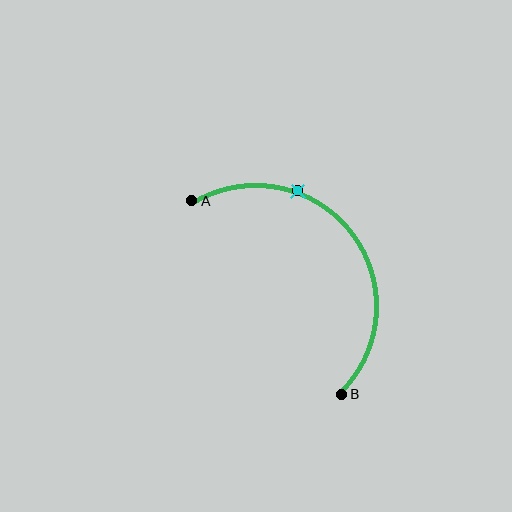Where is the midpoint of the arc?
The arc midpoint is the point on the curve farthest from the straight line joining A and B. It sits above and to the right of that line.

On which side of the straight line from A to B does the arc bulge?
The arc bulges above and to the right of the straight line connecting A and B.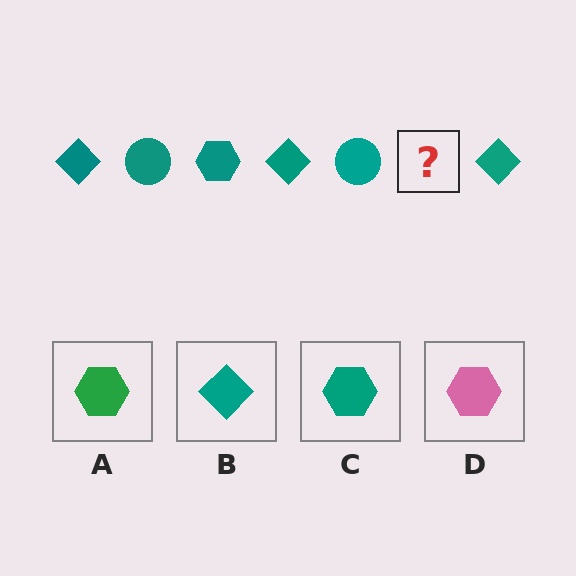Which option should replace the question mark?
Option C.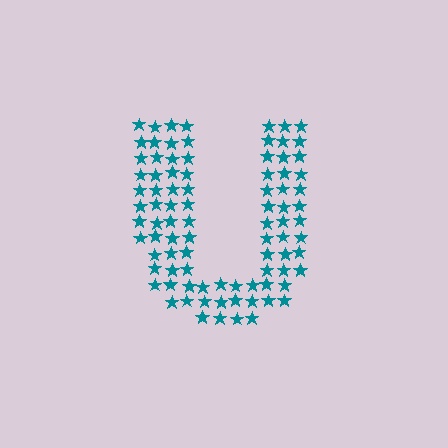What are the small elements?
The small elements are stars.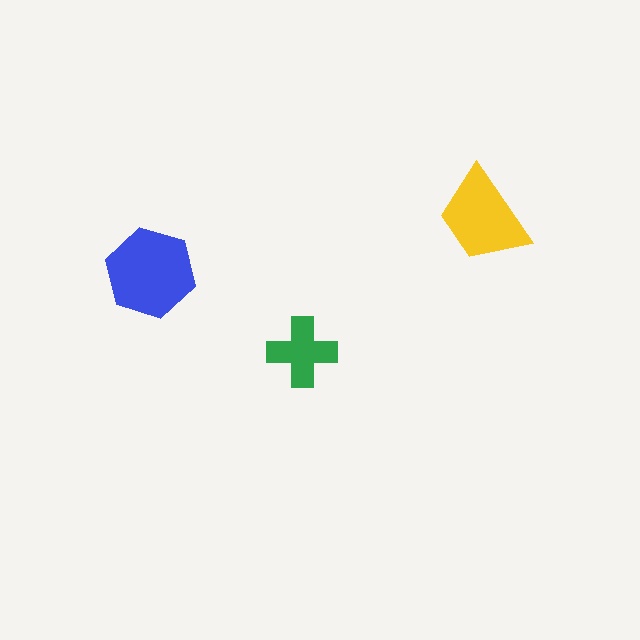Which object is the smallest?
The green cross.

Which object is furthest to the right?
The yellow trapezoid is rightmost.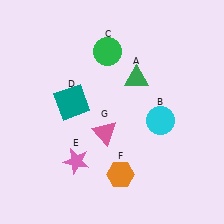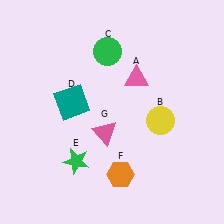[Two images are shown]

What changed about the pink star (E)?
In Image 1, E is pink. In Image 2, it changed to green.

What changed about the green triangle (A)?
In Image 1, A is green. In Image 2, it changed to pink.